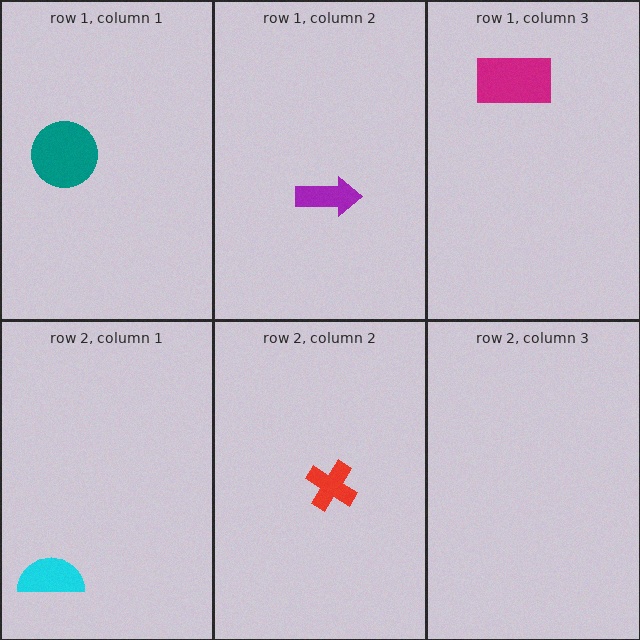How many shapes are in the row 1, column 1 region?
1.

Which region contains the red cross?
The row 2, column 2 region.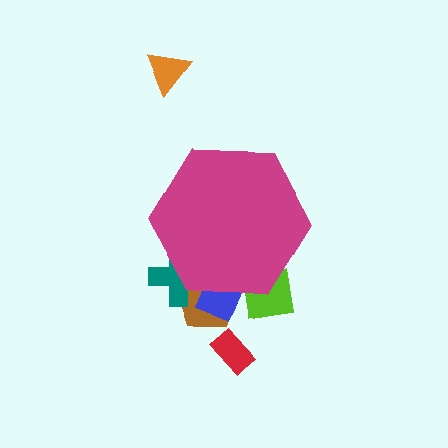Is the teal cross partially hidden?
Yes, the teal cross is partially hidden behind the magenta hexagon.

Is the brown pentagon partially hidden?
Yes, the brown pentagon is partially hidden behind the magenta hexagon.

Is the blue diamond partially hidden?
Yes, the blue diamond is partially hidden behind the magenta hexagon.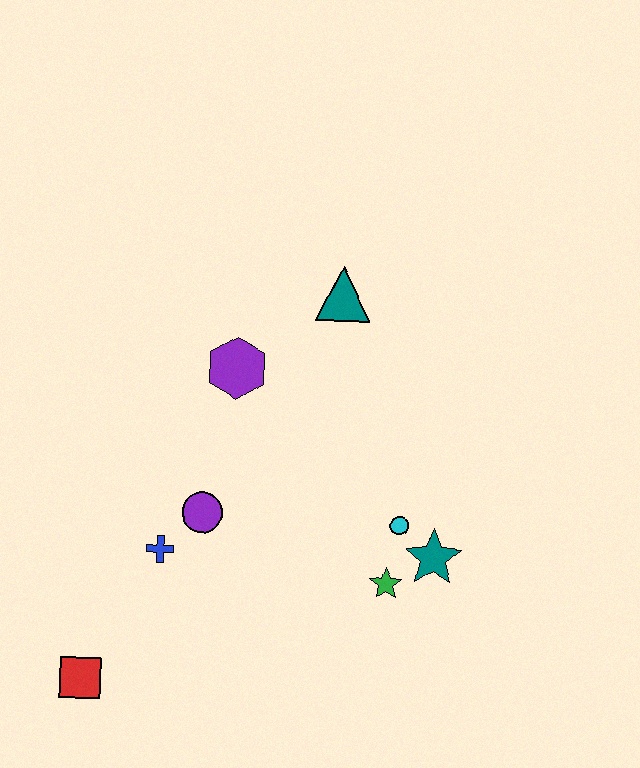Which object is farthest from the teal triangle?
The red square is farthest from the teal triangle.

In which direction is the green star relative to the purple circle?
The green star is to the right of the purple circle.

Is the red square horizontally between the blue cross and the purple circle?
No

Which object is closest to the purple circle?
The blue cross is closest to the purple circle.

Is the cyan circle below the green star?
No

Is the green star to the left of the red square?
No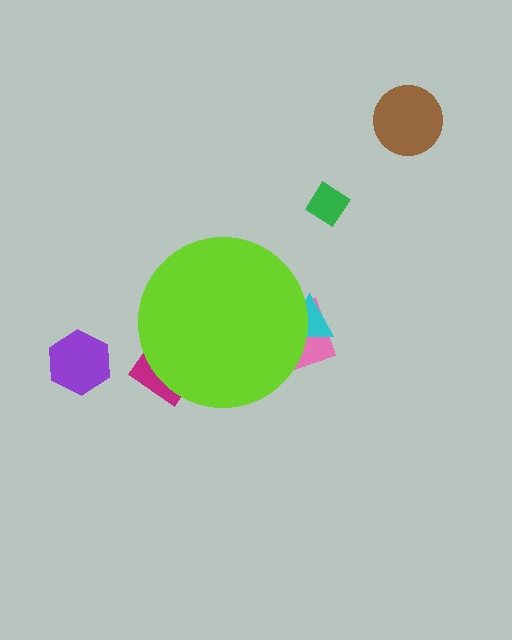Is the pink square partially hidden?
Yes, the pink square is partially hidden behind the lime circle.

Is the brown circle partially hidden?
No, the brown circle is fully visible.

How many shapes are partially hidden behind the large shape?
3 shapes are partially hidden.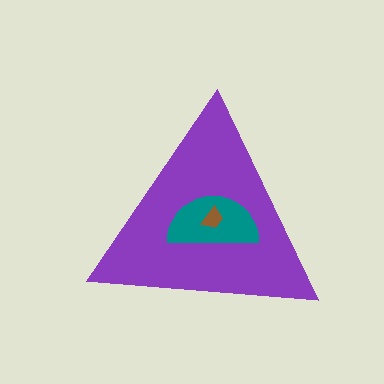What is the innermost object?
The brown trapezoid.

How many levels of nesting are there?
3.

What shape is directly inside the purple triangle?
The teal semicircle.